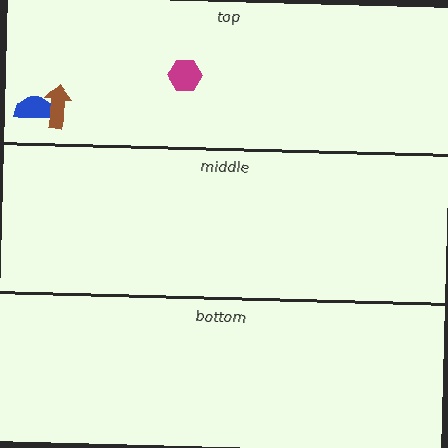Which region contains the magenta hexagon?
The top region.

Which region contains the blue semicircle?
The top region.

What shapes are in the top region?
The magenta hexagon, the blue semicircle, the brown arrow.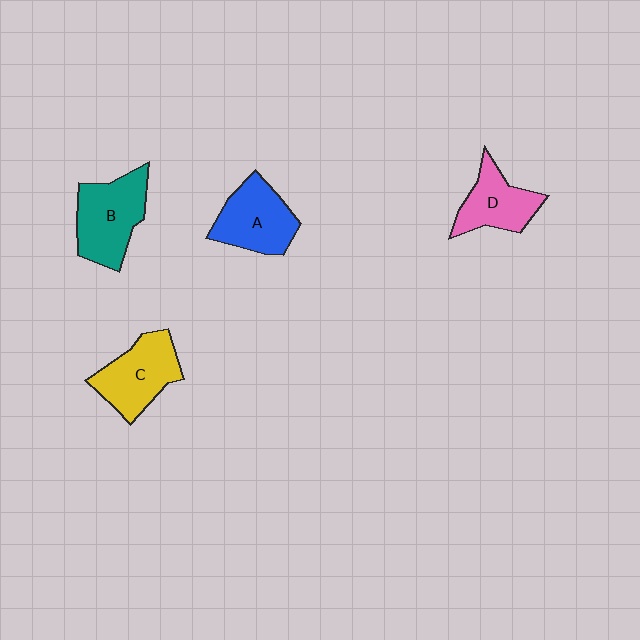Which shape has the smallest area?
Shape D (pink).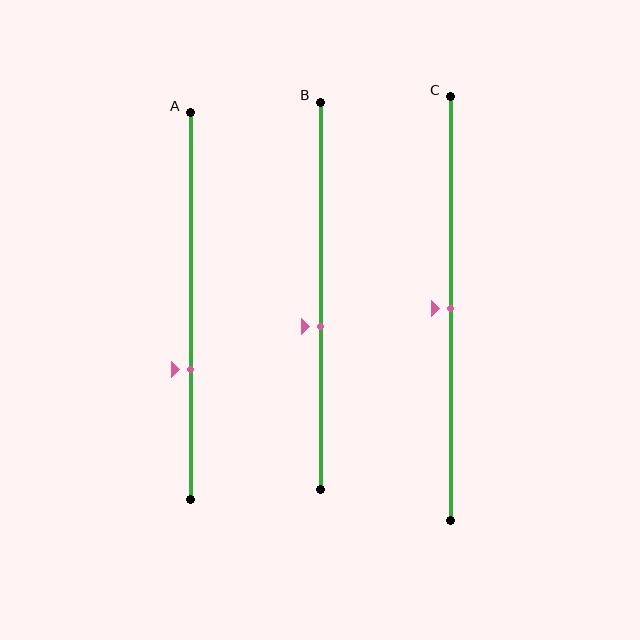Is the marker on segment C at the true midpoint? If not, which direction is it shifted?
Yes, the marker on segment C is at the true midpoint.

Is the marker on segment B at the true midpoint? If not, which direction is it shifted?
No, the marker on segment B is shifted downward by about 8% of the segment length.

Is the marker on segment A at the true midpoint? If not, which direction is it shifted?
No, the marker on segment A is shifted downward by about 16% of the segment length.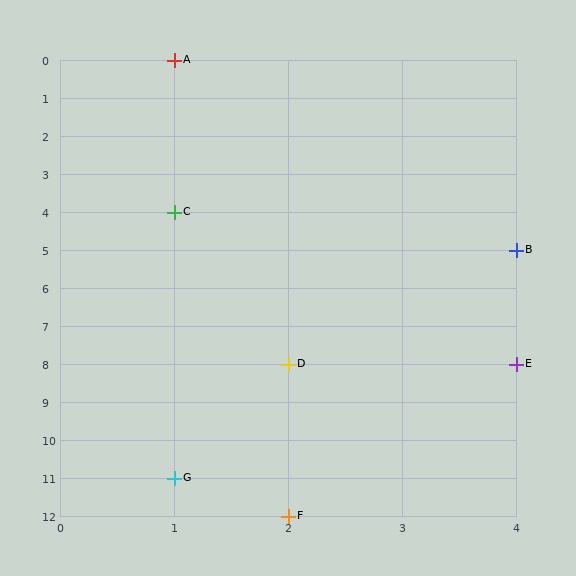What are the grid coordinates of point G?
Point G is at grid coordinates (1, 11).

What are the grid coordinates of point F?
Point F is at grid coordinates (2, 12).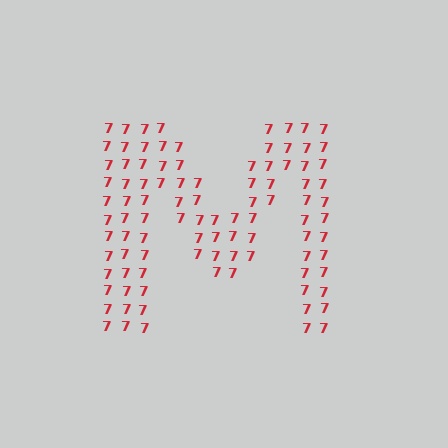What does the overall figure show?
The overall figure shows the letter M.